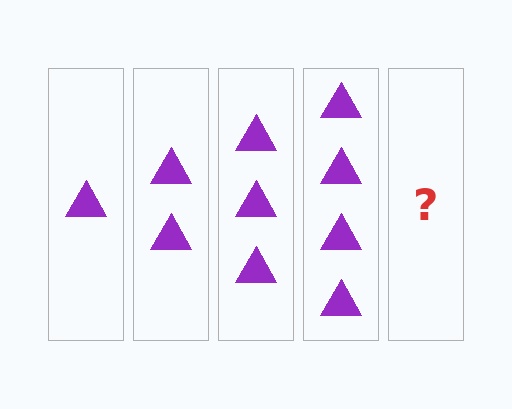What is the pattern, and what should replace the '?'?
The pattern is that each step adds one more triangle. The '?' should be 5 triangles.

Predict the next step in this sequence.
The next step is 5 triangles.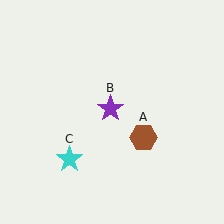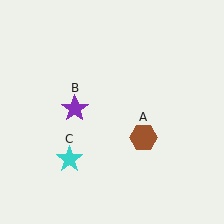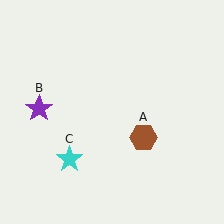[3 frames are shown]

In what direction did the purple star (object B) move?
The purple star (object B) moved left.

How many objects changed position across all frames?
1 object changed position: purple star (object B).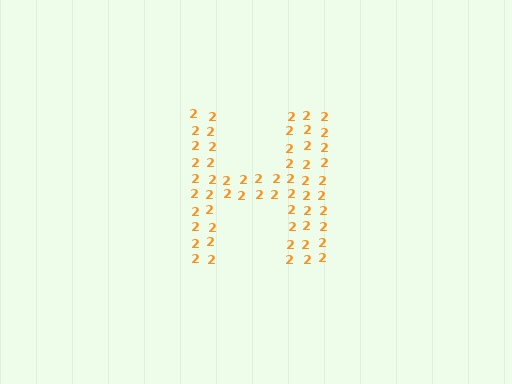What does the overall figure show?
The overall figure shows the letter H.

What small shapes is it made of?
It is made of small digit 2's.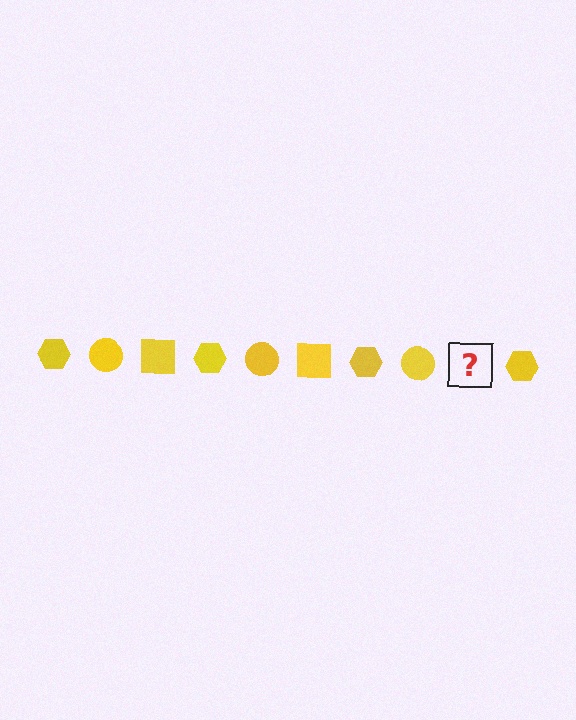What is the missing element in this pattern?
The missing element is a yellow square.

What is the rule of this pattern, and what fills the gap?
The rule is that the pattern cycles through hexagon, circle, square shapes in yellow. The gap should be filled with a yellow square.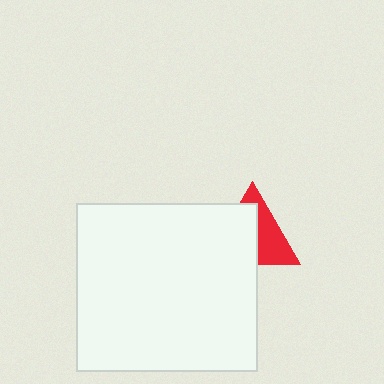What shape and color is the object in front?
The object in front is a white rectangle.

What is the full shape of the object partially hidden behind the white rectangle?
The partially hidden object is a red triangle.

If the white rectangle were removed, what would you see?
You would see the complete red triangle.